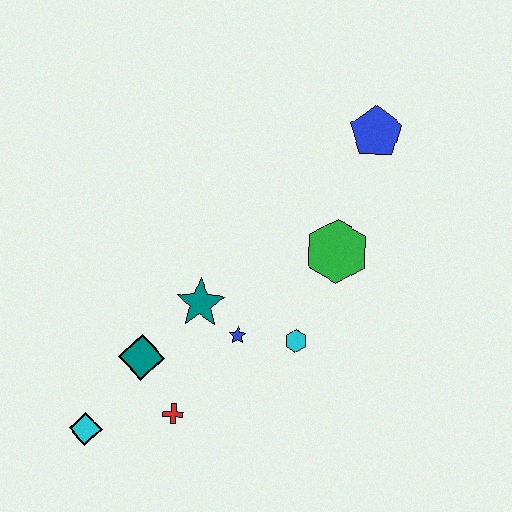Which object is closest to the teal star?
The blue star is closest to the teal star.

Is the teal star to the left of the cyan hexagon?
Yes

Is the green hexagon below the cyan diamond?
No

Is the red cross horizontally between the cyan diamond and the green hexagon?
Yes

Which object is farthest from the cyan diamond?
The blue pentagon is farthest from the cyan diamond.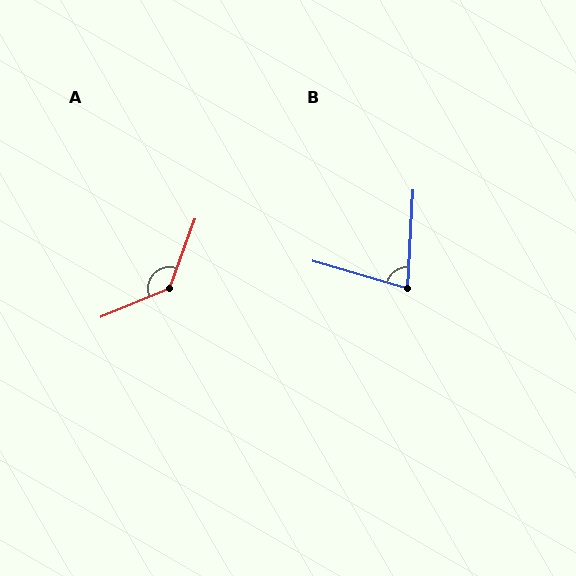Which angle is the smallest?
B, at approximately 77 degrees.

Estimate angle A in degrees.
Approximately 133 degrees.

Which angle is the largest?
A, at approximately 133 degrees.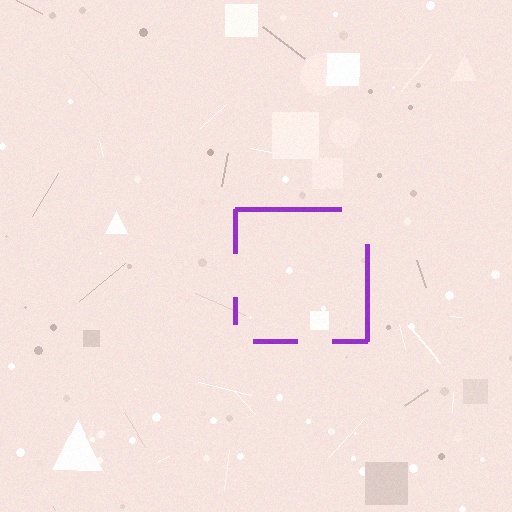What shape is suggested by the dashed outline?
The dashed outline suggests a square.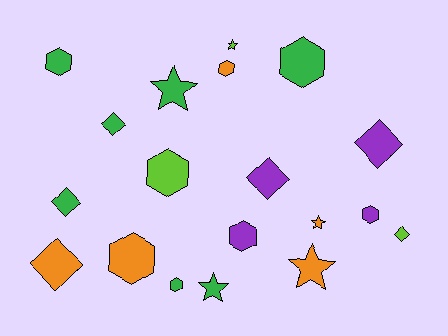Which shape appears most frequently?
Hexagon, with 8 objects.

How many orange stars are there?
There are 2 orange stars.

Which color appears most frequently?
Green, with 7 objects.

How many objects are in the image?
There are 19 objects.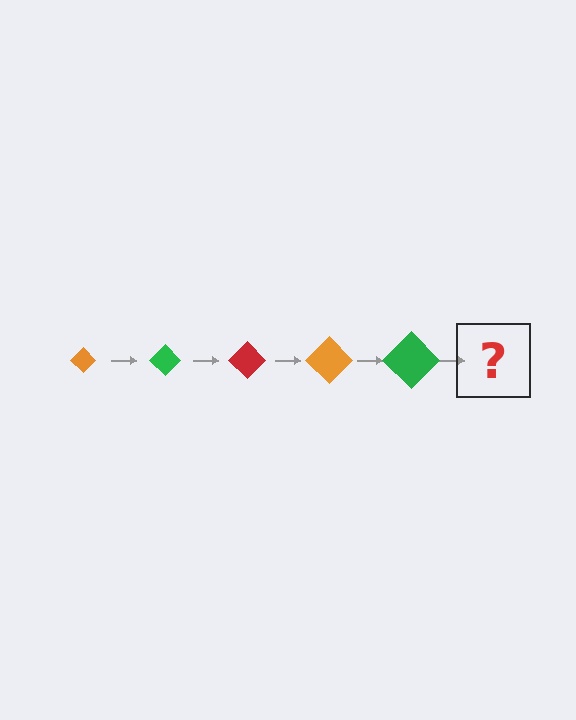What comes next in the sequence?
The next element should be a red diamond, larger than the previous one.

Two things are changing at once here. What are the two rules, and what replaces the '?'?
The two rules are that the diamond grows larger each step and the color cycles through orange, green, and red. The '?' should be a red diamond, larger than the previous one.